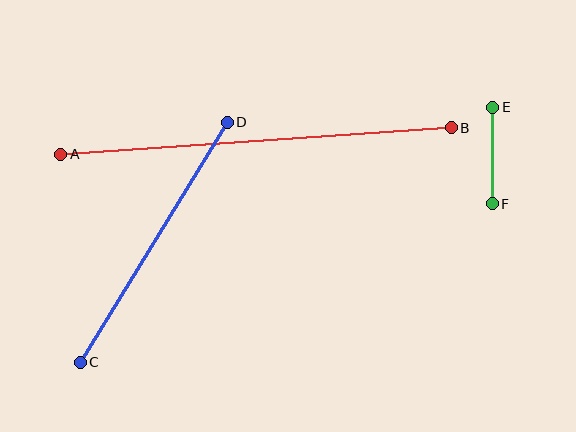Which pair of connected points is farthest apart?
Points A and B are farthest apart.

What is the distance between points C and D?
The distance is approximately 282 pixels.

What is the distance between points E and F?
The distance is approximately 96 pixels.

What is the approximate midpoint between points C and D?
The midpoint is at approximately (154, 242) pixels.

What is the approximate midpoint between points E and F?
The midpoint is at approximately (493, 156) pixels.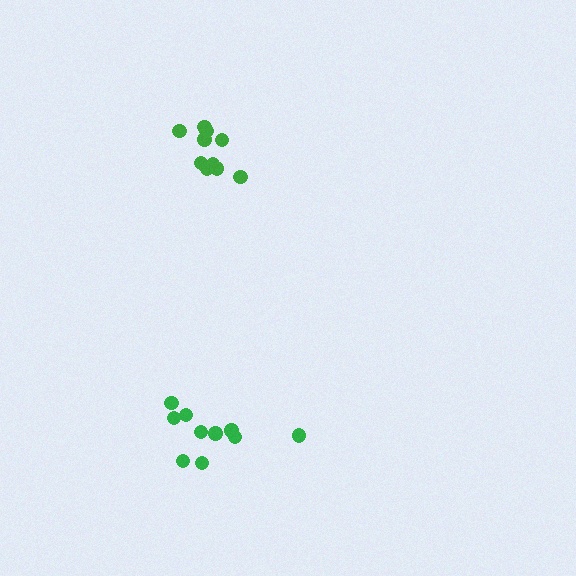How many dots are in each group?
Group 1: 10 dots, Group 2: 10 dots (20 total).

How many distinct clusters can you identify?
There are 2 distinct clusters.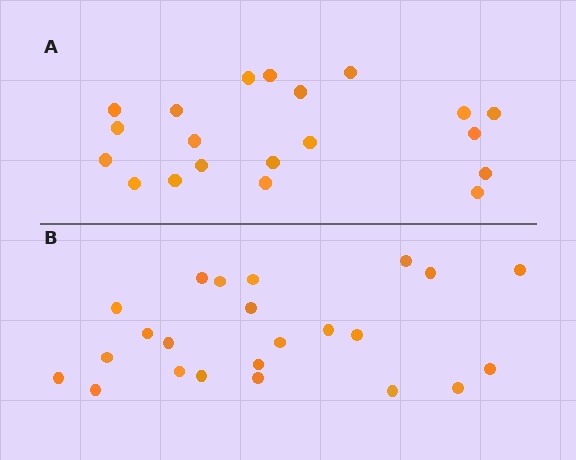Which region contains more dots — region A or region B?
Region B (the bottom region) has more dots.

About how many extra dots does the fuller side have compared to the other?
Region B has just a few more — roughly 2 or 3 more dots than region A.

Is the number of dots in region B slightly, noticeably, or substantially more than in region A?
Region B has only slightly more — the two regions are fairly close. The ratio is roughly 1.1 to 1.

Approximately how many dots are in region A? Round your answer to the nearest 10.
About 20 dots.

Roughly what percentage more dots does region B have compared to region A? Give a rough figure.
About 15% more.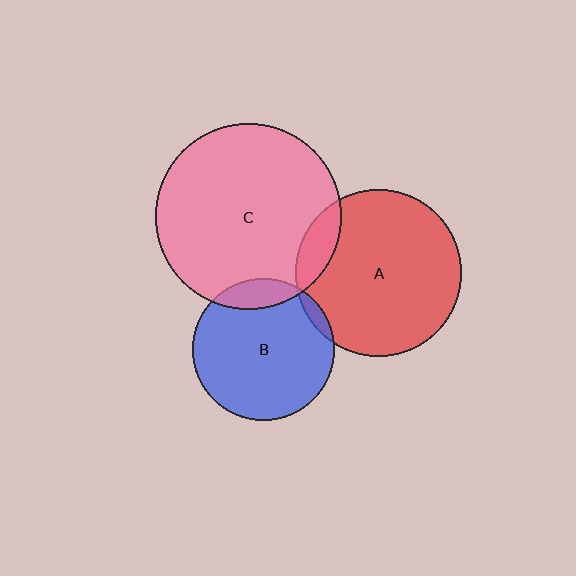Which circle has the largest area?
Circle C (pink).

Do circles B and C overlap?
Yes.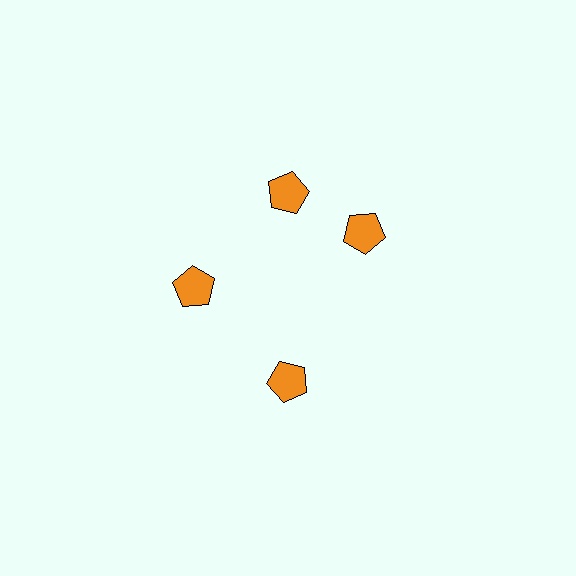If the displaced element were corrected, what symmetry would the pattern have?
It would have 4-fold rotational symmetry — the pattern would map onto itself every 90 degrees.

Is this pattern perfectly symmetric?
No. The 4 orange pentagons are arranged in a ring, but one element near the 3 o'clock position is rotated out of alignment along the ring, breaking the 4-fold rotational symmetry.